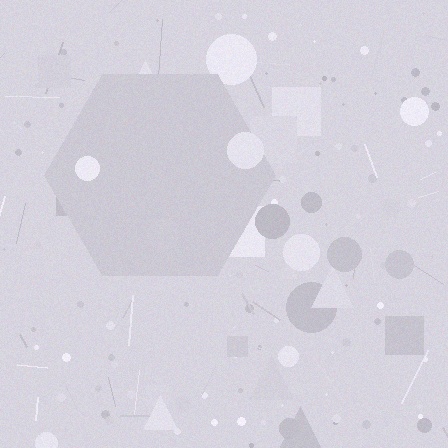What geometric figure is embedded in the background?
A hexagon is embedded in the background.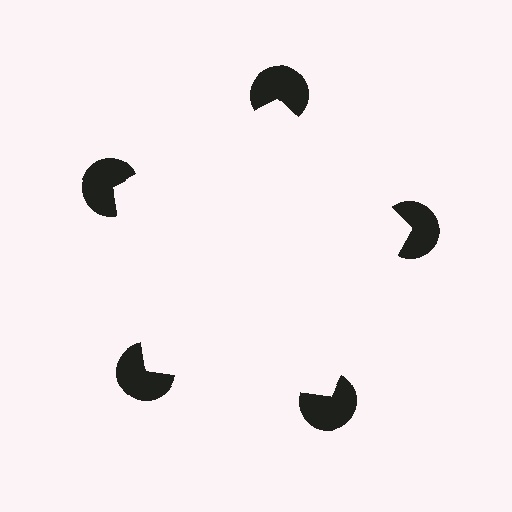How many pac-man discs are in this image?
There are 5 — one at each vertex of the illusory pentagon.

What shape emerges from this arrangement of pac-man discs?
An illusory pentagon — its edges are inferred from the aligned wedge cuts in the pac-man discs, not physically drawn.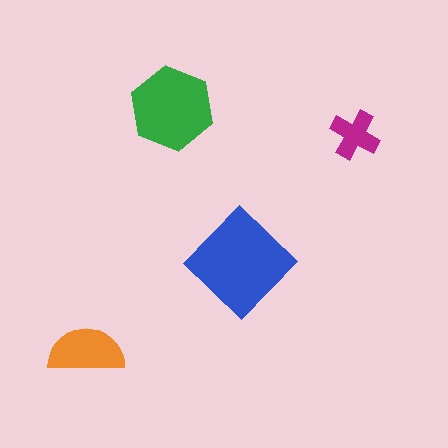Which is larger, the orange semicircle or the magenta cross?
The orange semicircle.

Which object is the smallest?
The magenta cross.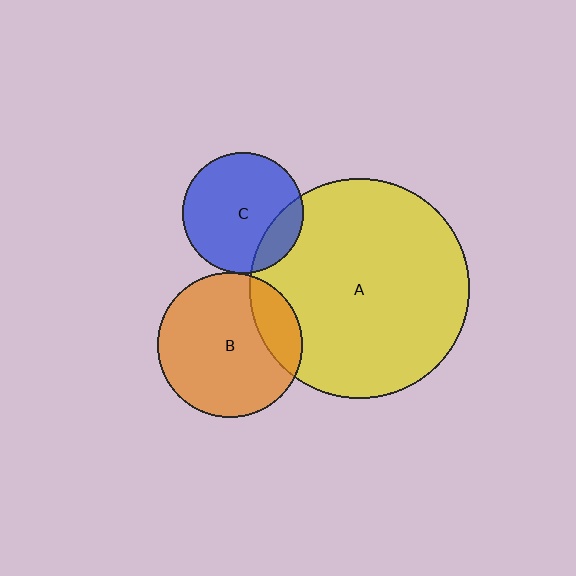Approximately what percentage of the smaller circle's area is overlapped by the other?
Approximately 20%.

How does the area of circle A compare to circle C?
Approximately 3.3 times.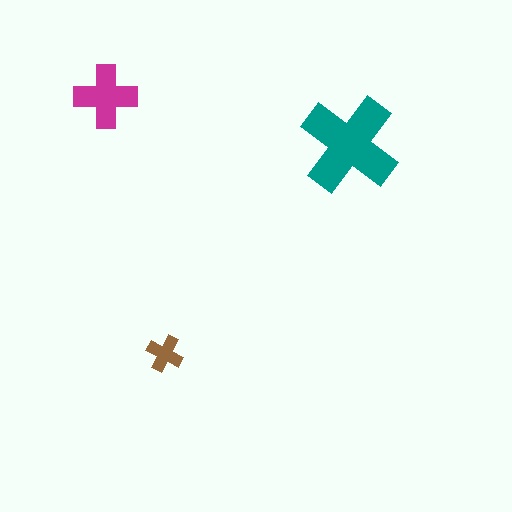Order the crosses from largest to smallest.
the teal one, the magenta one, the brown one.